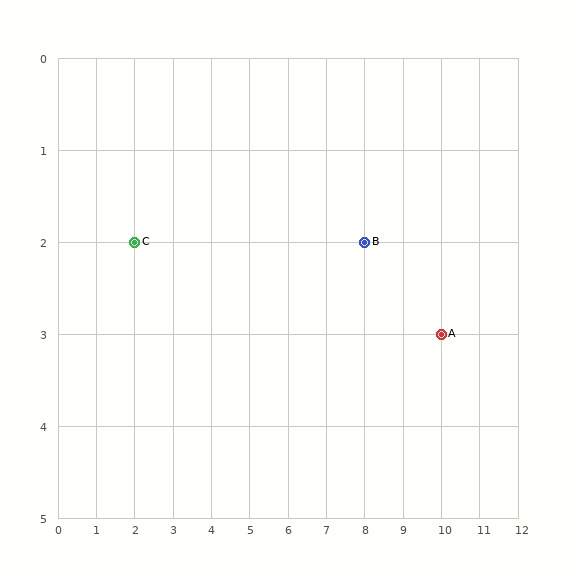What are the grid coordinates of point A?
Point A is at grid coordinates (10, 3).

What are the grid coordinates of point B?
Point B is at grid coordinates (8, 2).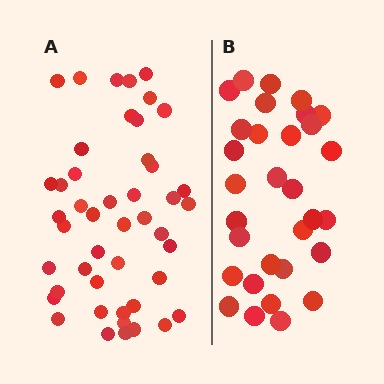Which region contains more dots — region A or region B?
Region A (the left region) has more dots.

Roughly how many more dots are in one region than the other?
Region A has approximately 15 more dots than region B.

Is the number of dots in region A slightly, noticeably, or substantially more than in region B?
Region A has substantially more. The ratio is roughly 1.5 to 1.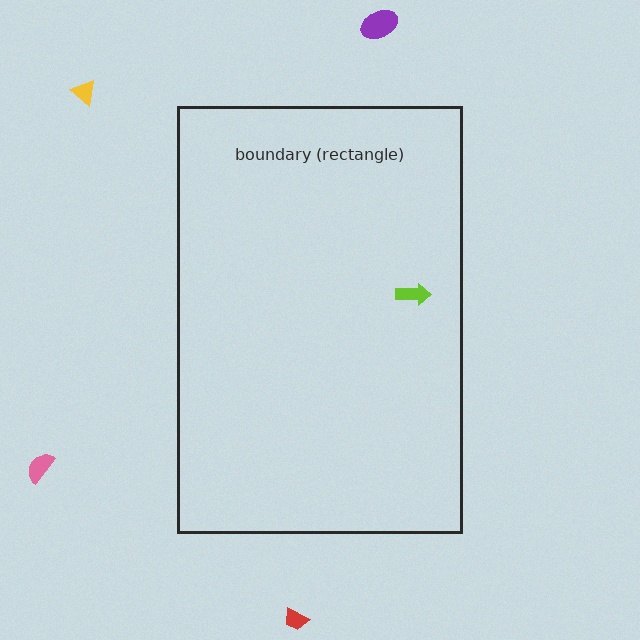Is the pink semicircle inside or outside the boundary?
Outside.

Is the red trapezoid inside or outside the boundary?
Outside.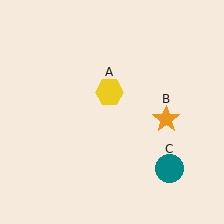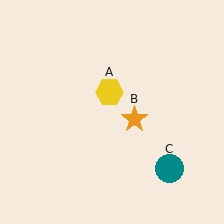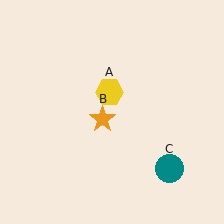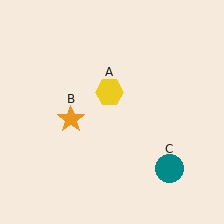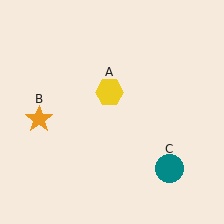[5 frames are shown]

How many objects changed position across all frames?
1 object changed position: orange star (object B).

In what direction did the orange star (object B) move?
The orange star (object B) moved left.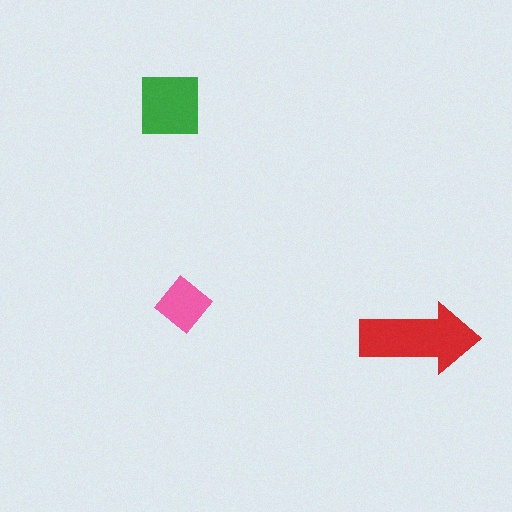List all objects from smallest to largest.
The pink diamond, the green square, the red arrow.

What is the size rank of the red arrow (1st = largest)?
1st.